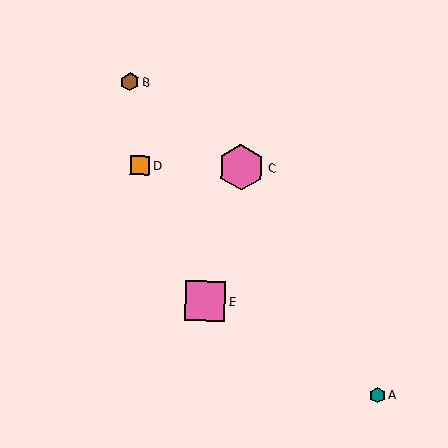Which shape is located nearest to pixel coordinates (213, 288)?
The pink square (labeled E) at (205, 301) is nearest to that location.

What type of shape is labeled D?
Shape D is an orange square.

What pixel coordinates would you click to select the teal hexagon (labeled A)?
Click at (377, 395) to select the teal hexagon A.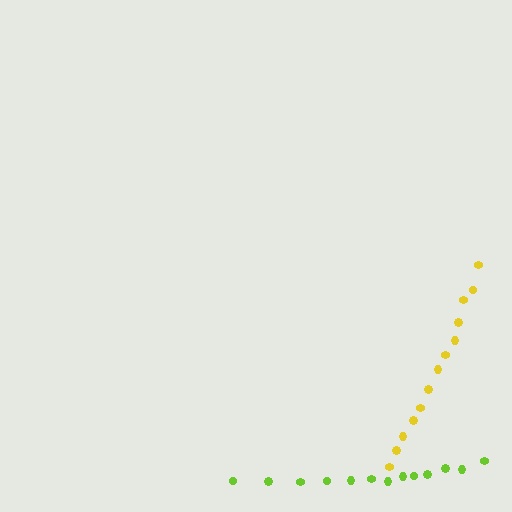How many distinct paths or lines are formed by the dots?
There are 2 distinct paths.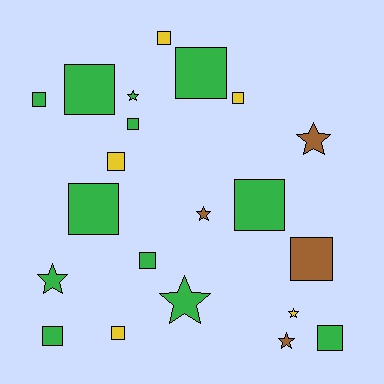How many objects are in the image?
There are 21 objects.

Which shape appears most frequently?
Square, with 14 objects.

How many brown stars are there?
There are 3 brown stars.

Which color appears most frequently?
Green, with 12 objects.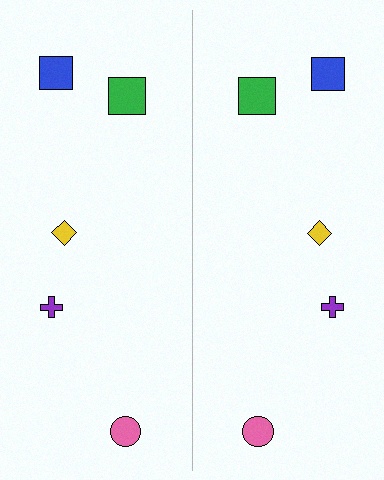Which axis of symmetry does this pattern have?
The pattern has a vertical axis of symmetry running through the center of the image.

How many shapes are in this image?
There are 10 shapes in this image.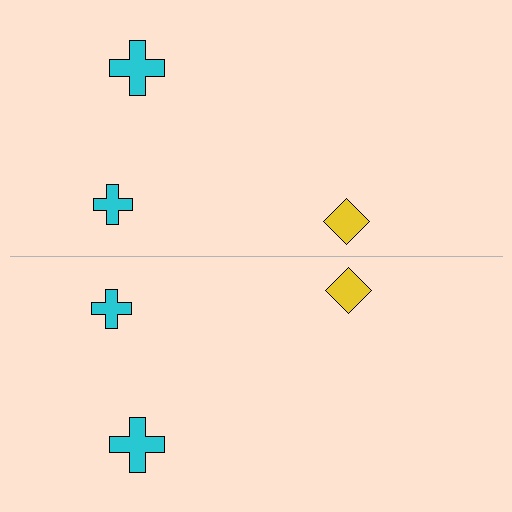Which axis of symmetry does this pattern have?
The pattern has a horizontal axis of symmetry running through the center of the image.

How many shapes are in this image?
There are 6 shapes in this image.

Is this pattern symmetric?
Yes, this pattern has bilateral (reflection) symmetry.